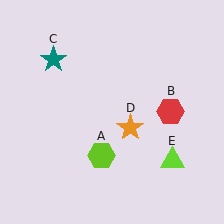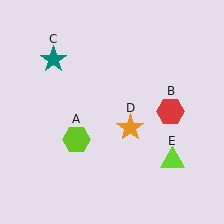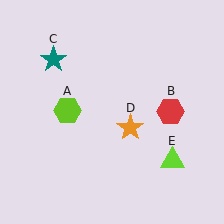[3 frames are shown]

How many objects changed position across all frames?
1 object changed position: lime hexagon (object A).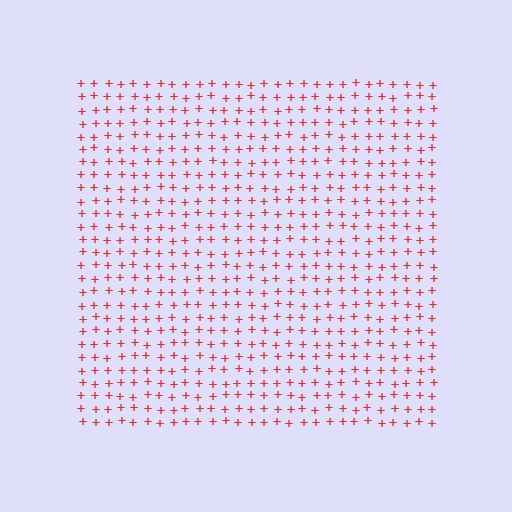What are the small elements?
The small elements are plus signs.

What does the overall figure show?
The overall figure shows a square.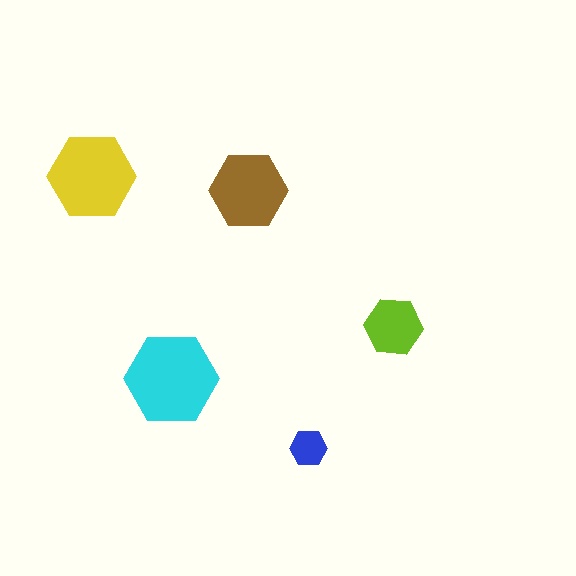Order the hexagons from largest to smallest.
the cyan one, the yellow one, the brown one, the lime one, the blue one.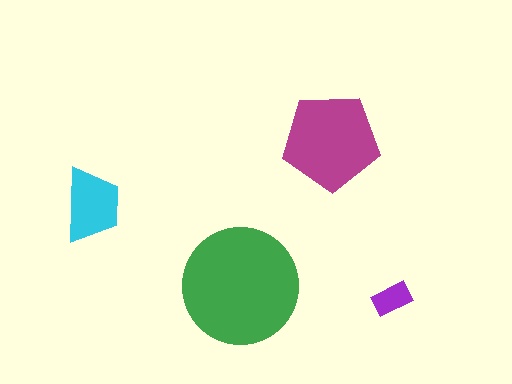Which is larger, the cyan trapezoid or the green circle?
The green circle.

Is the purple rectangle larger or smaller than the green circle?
Smaller.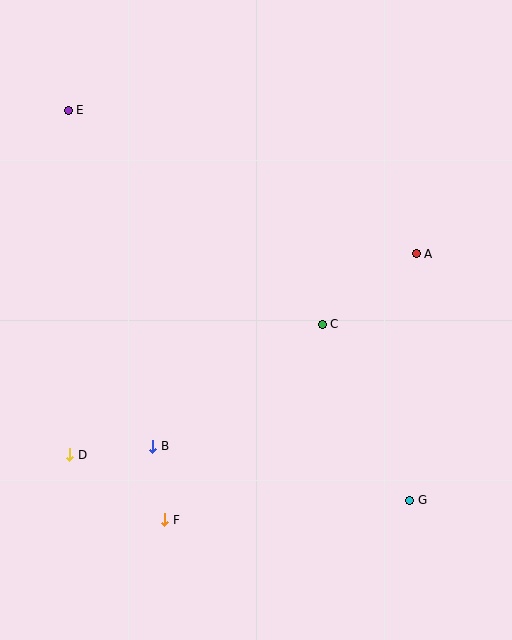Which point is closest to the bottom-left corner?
Point D is closest to the bottom-left corner.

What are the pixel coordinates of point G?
Point G is at (410, 500).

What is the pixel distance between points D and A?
The distance between D and A is 401 pixels.